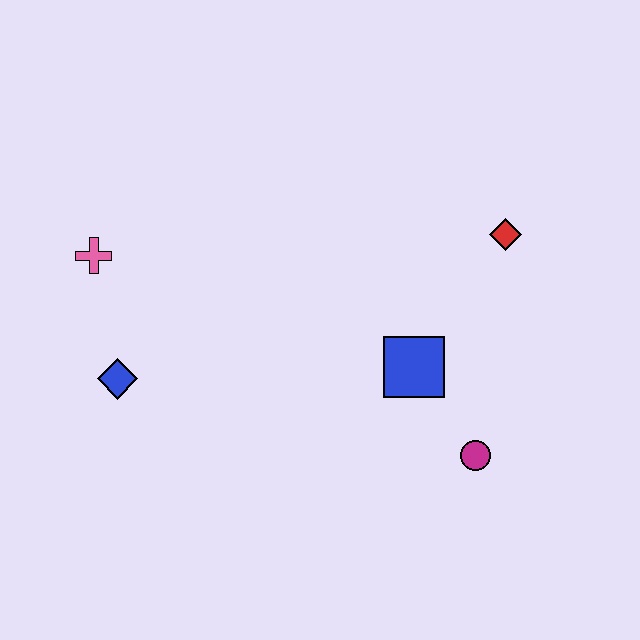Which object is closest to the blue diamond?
The pink cross is closest to the blue diamond.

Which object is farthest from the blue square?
The pink cross is farthest from the blue square.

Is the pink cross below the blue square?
No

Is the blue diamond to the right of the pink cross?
Yes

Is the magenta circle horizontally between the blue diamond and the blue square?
No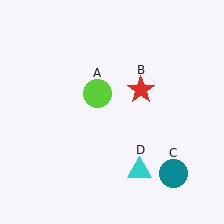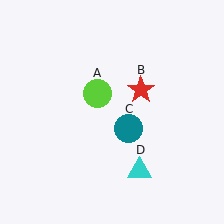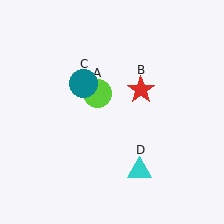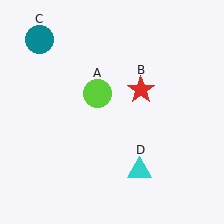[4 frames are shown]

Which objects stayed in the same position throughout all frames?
Lime circle (object A) and red star (object B) and cyan triangle (object D) remained stationary.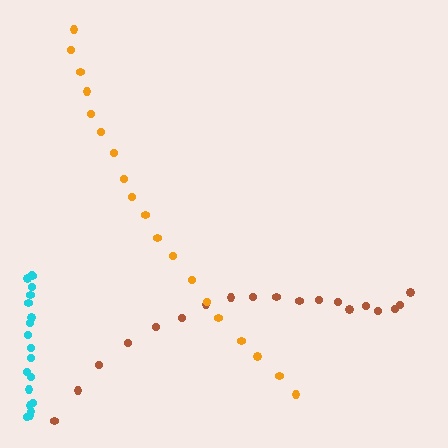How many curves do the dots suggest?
There are 3 distinct paths.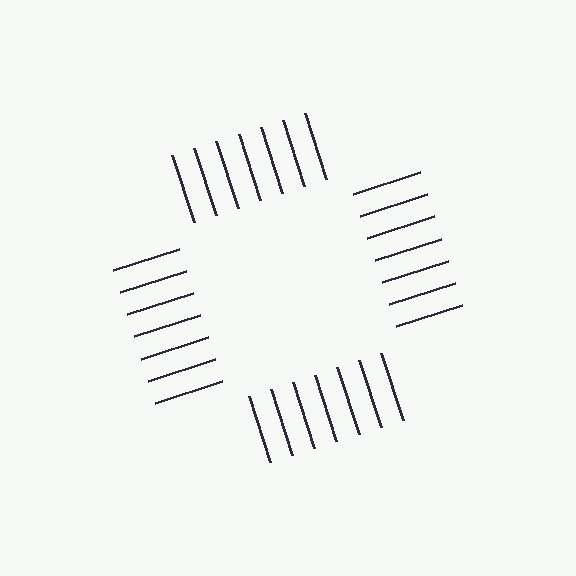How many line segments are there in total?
28 — 7 along each of the 4 edges.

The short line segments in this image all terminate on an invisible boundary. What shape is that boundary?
An illusory square — the line segments terminate on its edges but no continuous stroke is drawn.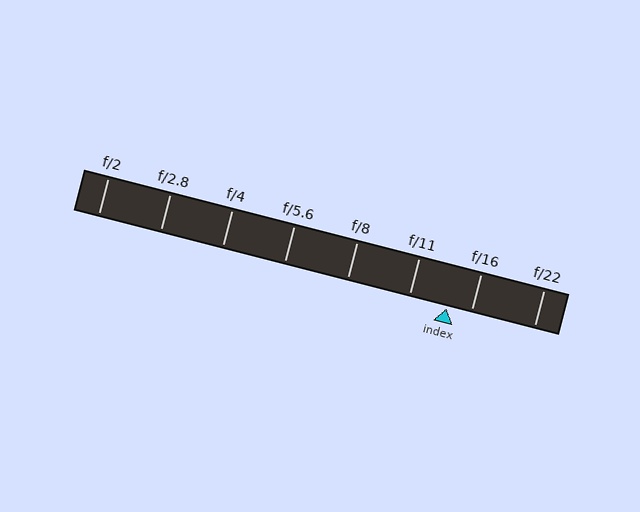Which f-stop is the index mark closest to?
The index mark is closest to f/16.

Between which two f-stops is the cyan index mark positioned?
The index mark is between f/11 and f/16.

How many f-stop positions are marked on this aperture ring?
There are 8 f-stop positions marked.